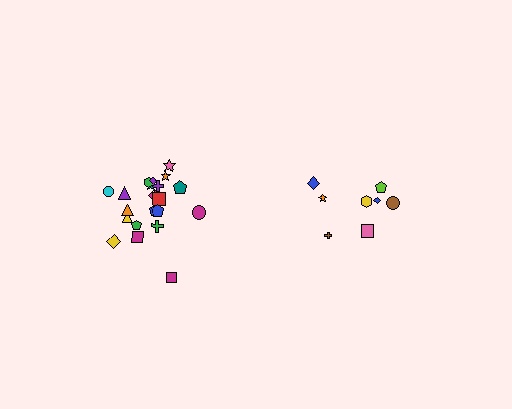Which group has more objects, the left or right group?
The left group.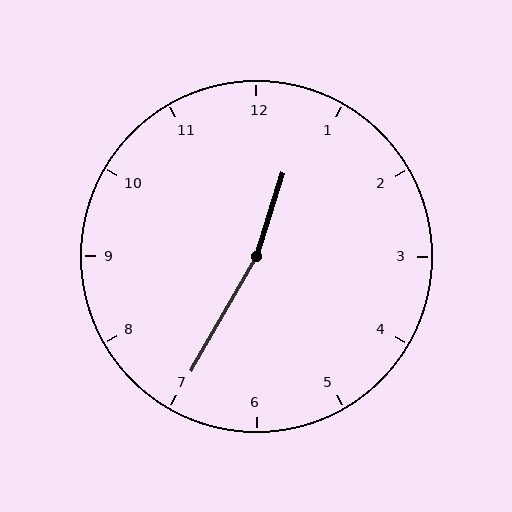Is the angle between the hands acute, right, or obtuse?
It is obtuse.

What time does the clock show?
12:35.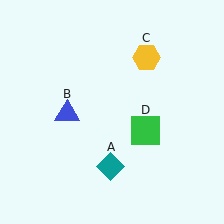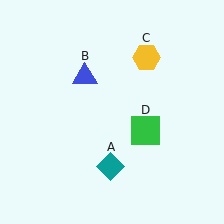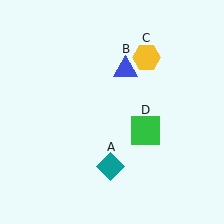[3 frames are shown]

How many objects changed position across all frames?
1 object changed position: blue triangle (object B).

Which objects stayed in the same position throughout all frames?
Teal diamond (object A) and yellow hexagon (object C) and green square (object D) remained stationary.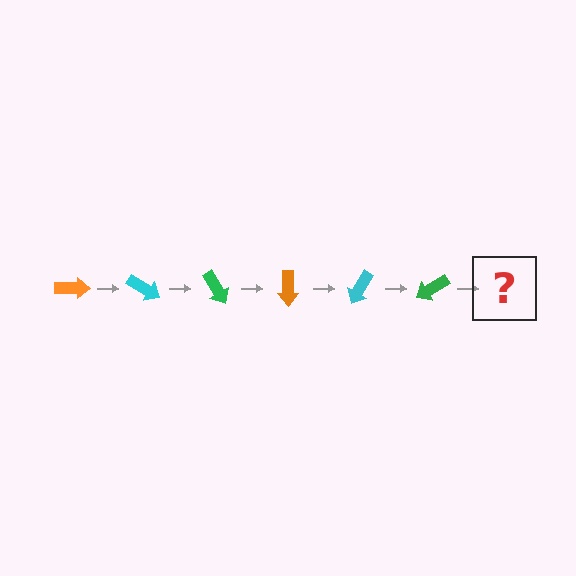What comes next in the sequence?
The next element should be an orange arrow, rotated 180 degrees from the start.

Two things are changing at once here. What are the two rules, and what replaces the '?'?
The two rules are that it rotates 30 degrees each step and the color cycles through orange, cyan, and green. The '?' should be an orange arrow, rotated 180 degrees from the start.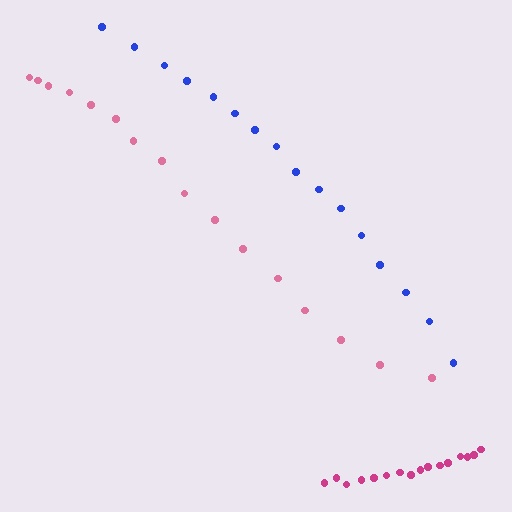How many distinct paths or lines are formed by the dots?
There are 3 distinct paths.